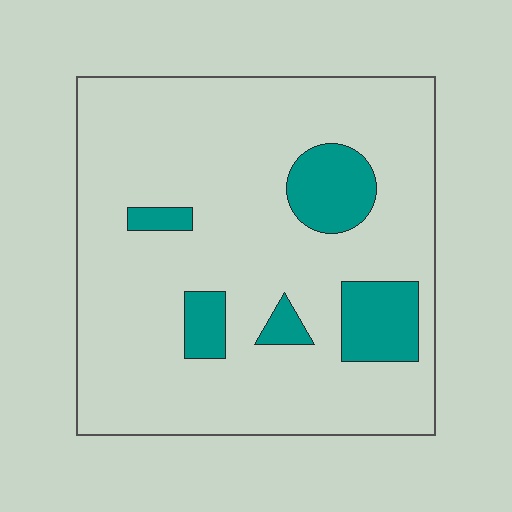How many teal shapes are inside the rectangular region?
5.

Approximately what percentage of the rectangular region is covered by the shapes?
Approximately 15%.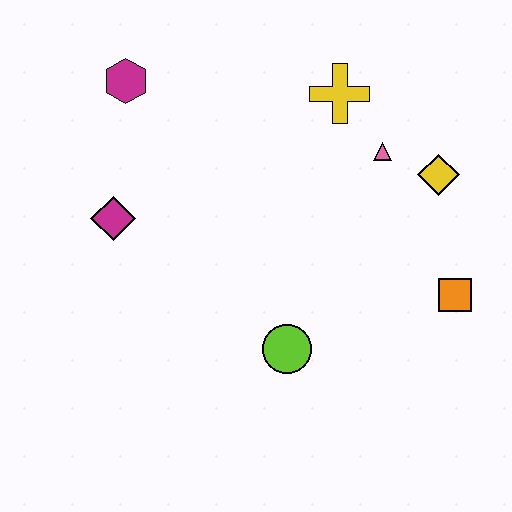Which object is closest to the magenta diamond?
The magenta hexagon is closest to the magenta diamond.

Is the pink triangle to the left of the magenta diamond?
No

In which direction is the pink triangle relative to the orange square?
The pink triangle is above the orange square.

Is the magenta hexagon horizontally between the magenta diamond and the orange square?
Yes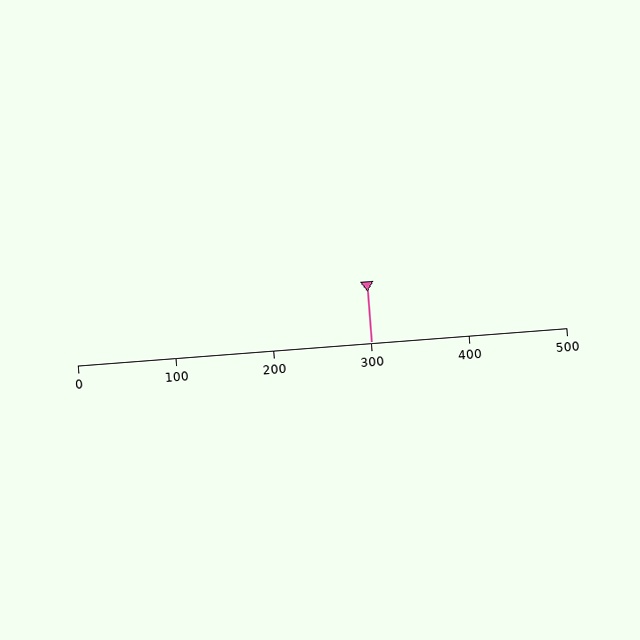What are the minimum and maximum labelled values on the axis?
The axis runs from 0 to 500.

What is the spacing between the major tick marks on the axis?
The major ticks are spaced 100 apart.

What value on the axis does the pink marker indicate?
The marker indicates approximately 300.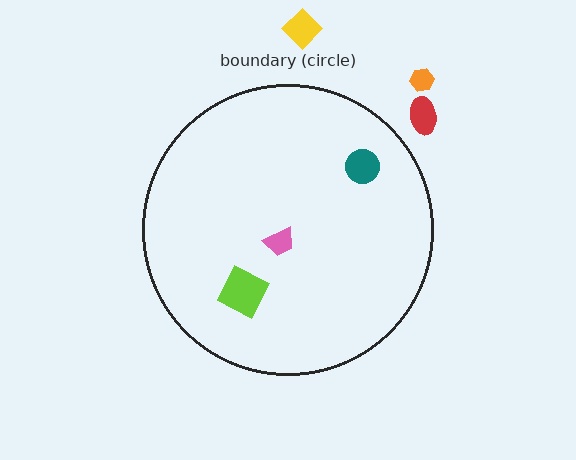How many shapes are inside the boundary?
3 inside, 3 outside.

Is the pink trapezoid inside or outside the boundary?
Inside.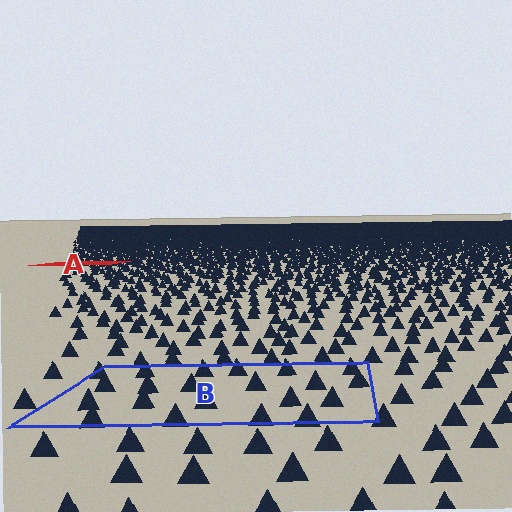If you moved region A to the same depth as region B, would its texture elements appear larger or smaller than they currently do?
They would appear larger. At a closer depth, the same texture elements are projected at a bigger on-screen size.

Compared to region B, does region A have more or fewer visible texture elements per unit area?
Region A has more texture elements per unit area — they are packed more densely because it is farther away.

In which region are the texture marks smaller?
The texture marks are smaller in region A, because it is farther away.